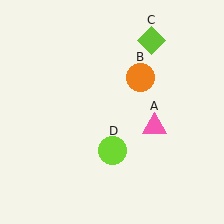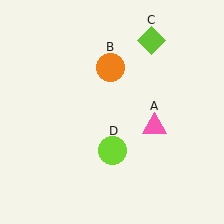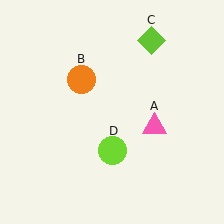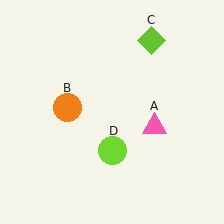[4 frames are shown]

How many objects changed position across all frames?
1 object changed position: orange circle (object B).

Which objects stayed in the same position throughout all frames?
Pink triangle (object A) and lime diamond (object C) and lime circle (object D) remained stationary.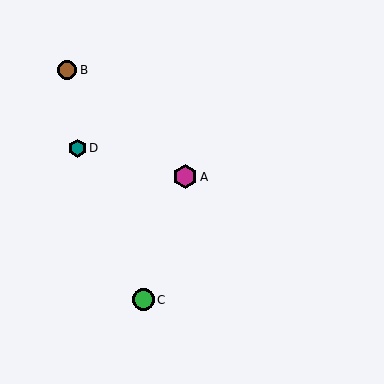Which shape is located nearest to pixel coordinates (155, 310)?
The green circle (labeled C) at (143, 300) is nearest to that location.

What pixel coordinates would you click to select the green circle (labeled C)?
Click at (143, 300) to select the green circle C.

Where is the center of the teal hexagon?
The center of the teal hexagon is at (77, 148).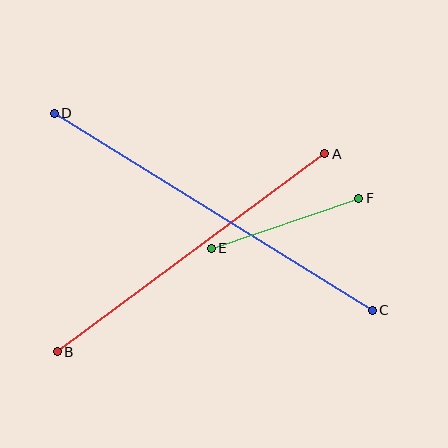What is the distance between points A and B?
The distance is approximately 333 pixels.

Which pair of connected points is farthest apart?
Points C and D are farthest apart.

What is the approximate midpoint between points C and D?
The midpoint is at approximately (213, 212) pixels.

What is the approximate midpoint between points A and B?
The midpoint is at approximately (191, 253) pixels.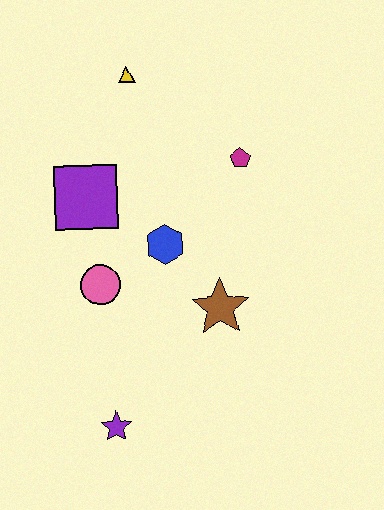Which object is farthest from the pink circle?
The yellow triangle is farthest from the pink circle.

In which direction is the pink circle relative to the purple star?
The pink circle is above the purple star.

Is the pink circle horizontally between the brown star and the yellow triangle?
No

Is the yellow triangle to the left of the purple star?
No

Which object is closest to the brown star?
The blue hexagon is closest to the brown star.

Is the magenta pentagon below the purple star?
No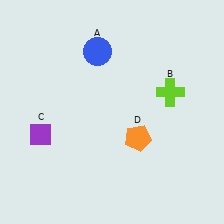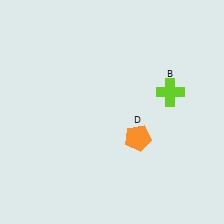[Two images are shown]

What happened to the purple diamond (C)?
The purple diamond (C) was removed in Image 2. It was in the bottom-left area of Image 1.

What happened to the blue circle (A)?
The blue circle (A) was removed in Image 2. It was in the top-left area of Image 1.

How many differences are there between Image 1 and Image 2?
There are 2 differences between the two images.